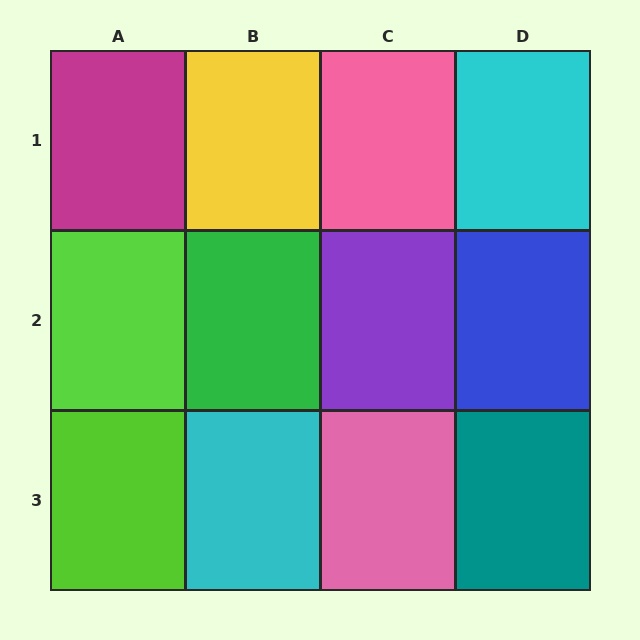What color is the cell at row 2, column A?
Lime.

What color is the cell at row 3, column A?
Lime.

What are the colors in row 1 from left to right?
Magenta, yellow, pink, cyan.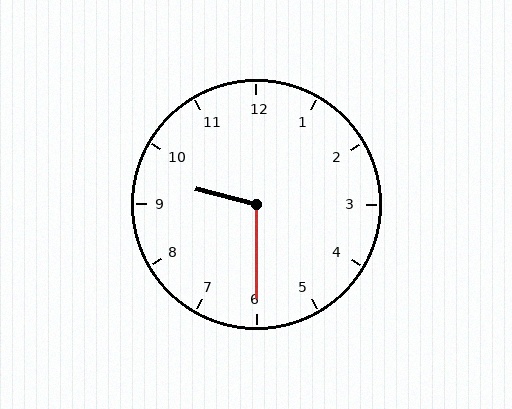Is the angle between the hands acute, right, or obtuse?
It is obtuse.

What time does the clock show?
9:30.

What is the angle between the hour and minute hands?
Approximately 105 degrees.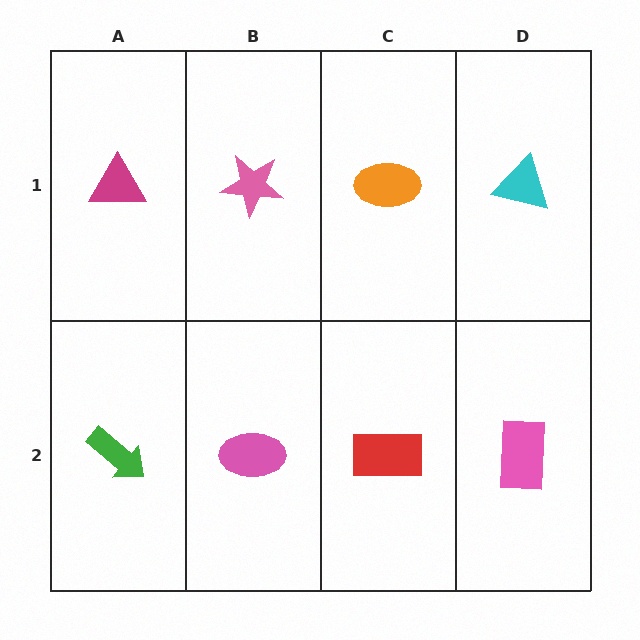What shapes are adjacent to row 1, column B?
A pink ellipse (row 2, column B), a magenta triangle (row 1, column A), an orange ellipse (row 1, column C).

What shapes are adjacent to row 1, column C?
A red rectangle (row 2, column C), a pink star (row 1, column B), a cyan triangle (row 1, column D).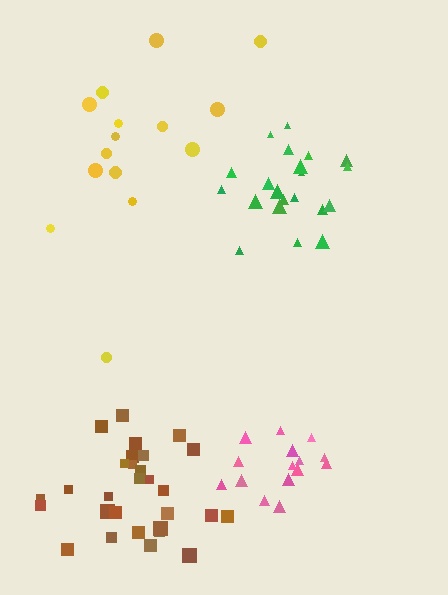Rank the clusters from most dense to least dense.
pink, green, brown, yellow.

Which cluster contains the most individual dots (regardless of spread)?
Brown (29).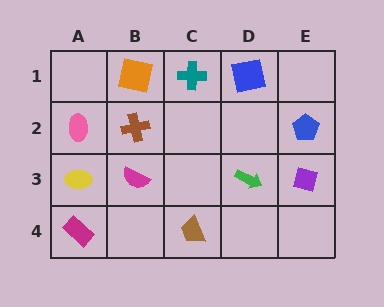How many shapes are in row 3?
4 shapes.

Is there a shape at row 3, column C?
No, that cell is empty.